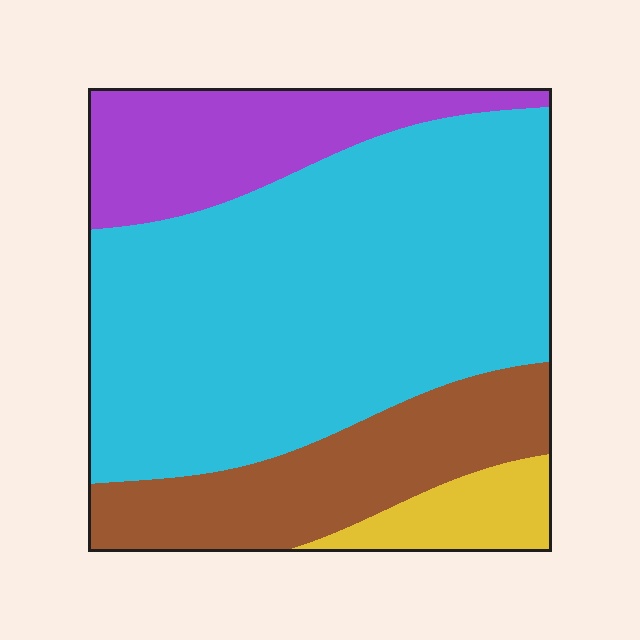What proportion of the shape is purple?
Purple takes up about one sixth (1/6) of the shape.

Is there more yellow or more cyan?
Cyan.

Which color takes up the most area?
Cyan, at roughly 60%.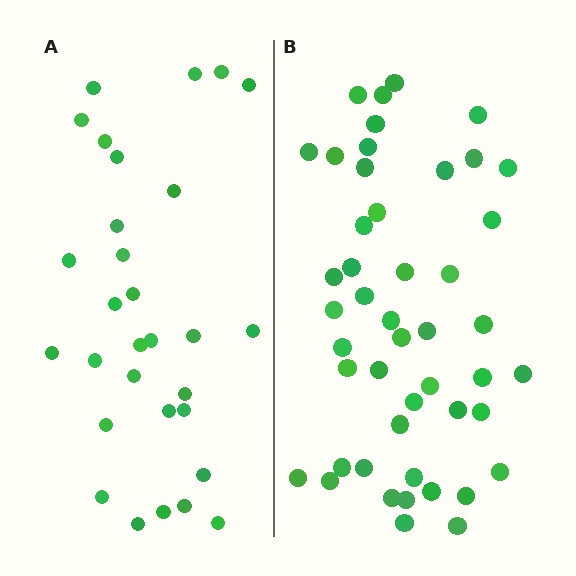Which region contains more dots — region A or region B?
Region B (the right region) has more dots.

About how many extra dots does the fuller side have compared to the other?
Region B has approximately 15 more dots than region A.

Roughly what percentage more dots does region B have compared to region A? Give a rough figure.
About 55% more.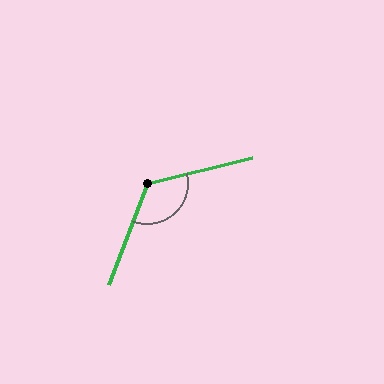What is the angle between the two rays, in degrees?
Approximately 125 degrees.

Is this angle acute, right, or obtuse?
It is obtuse.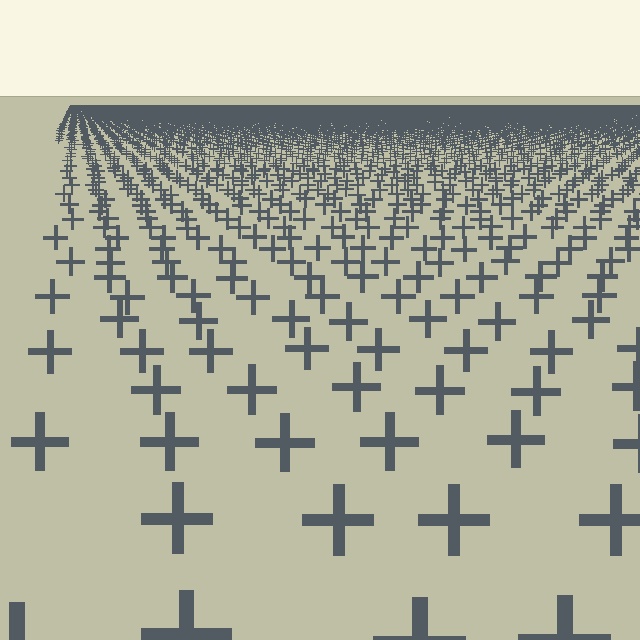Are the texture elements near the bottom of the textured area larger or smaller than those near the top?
Larger. Near the bottom, elements are closer to the viewer and appear at a bigger on-screen size.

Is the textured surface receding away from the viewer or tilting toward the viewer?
The surface is receding away from the viewer. Texture elements get smaller and denser toward the top.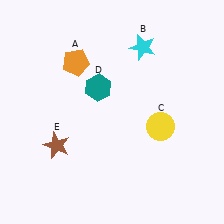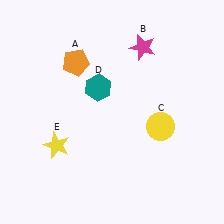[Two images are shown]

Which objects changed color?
B changed from cyan to magenta. E changed from brown to yellow.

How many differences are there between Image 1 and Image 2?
There are 2 differences between the two images.